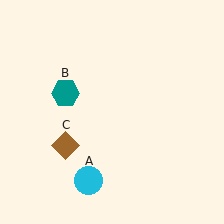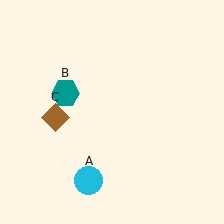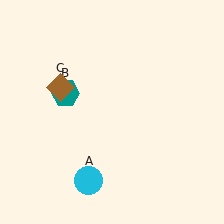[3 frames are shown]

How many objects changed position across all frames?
1 object changed position: brown diamond (object C).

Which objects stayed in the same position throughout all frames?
Cyan circle (object A) and teal hexagon (object B) remained stationary.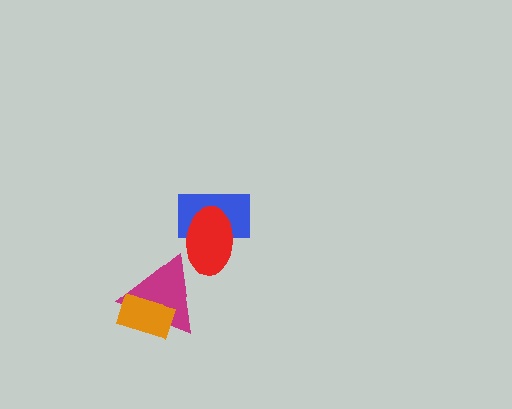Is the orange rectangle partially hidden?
No, no other shape covers it.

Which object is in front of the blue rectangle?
The red ellipse is in front of the blue rectangle.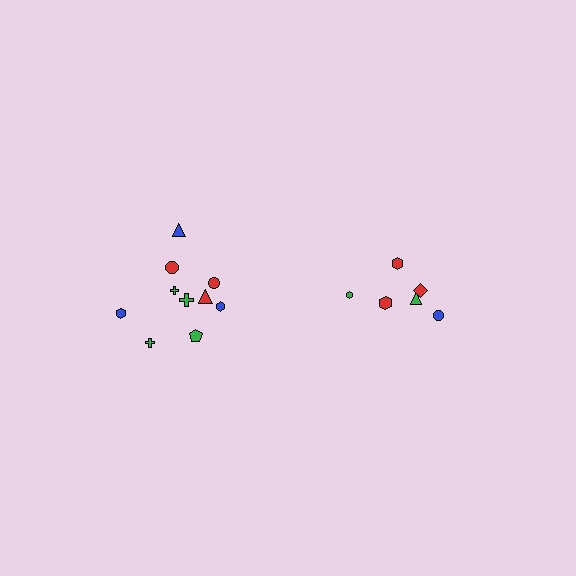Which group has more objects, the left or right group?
The left group.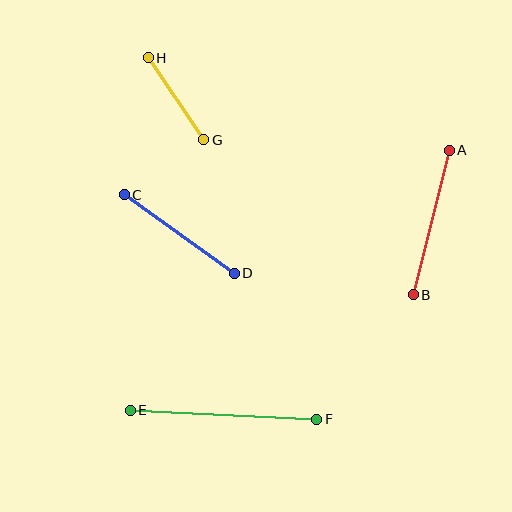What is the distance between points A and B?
The distance is approximately 149 pixels.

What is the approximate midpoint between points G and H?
The midpoint is at approximately (176, 99) pixels.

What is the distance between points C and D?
The distance is approximately 135 pixels.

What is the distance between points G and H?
The distance is approximately 99 pixels.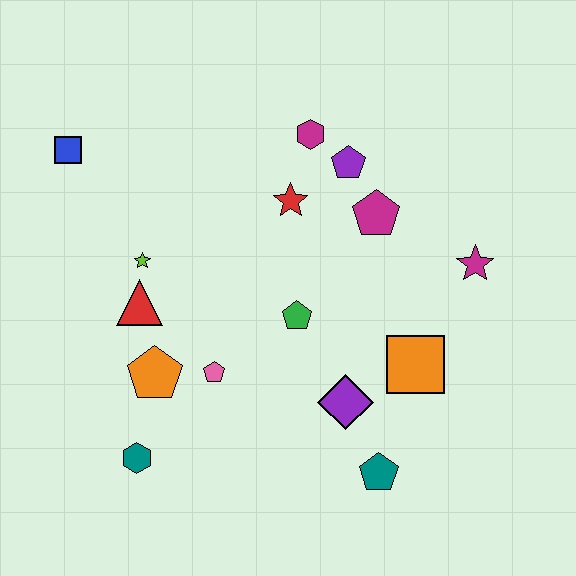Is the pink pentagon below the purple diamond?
No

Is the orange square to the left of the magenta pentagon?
No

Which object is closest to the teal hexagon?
The orange pentagon is closest to the teal hexagon.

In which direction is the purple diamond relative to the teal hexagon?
The purple diamond is to the right of the teal hexagon.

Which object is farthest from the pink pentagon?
The magenta star is farthest from the pink pentagon.